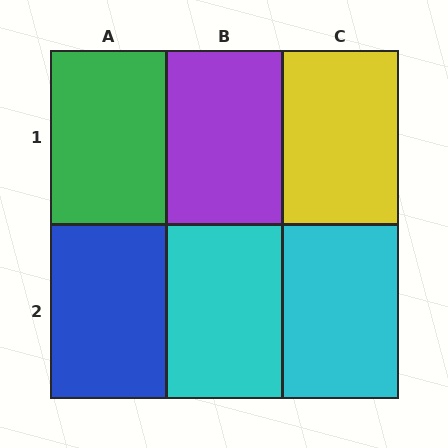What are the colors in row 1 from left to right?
Green, purple, yellow.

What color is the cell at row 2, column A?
Blue.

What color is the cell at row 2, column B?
Cyan.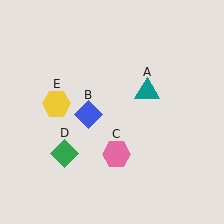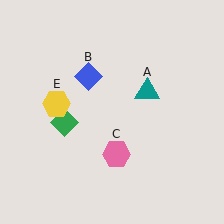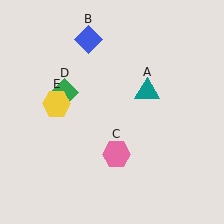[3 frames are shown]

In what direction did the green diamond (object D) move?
The green diamond (object D) moved up.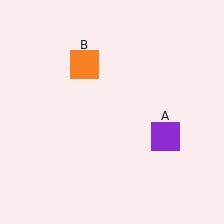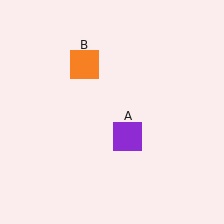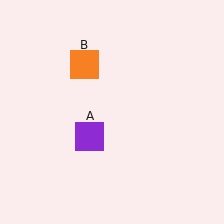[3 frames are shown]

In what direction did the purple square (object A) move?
The purple square (object A) moved left.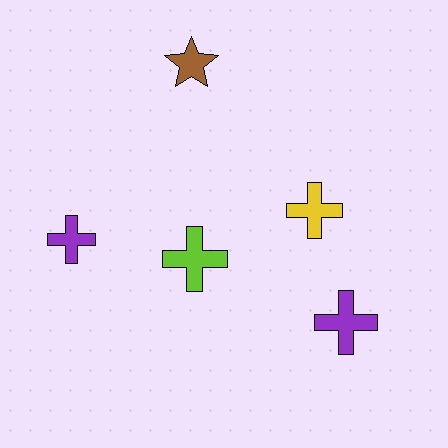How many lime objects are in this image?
There is 1 lime object.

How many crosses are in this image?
There are 4 crosses.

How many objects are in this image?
There are 5 objects.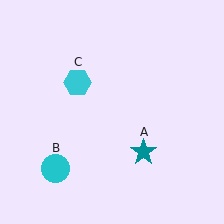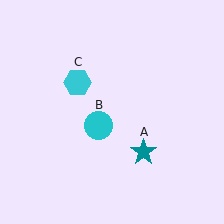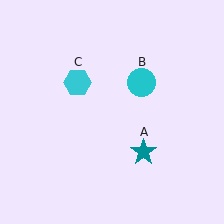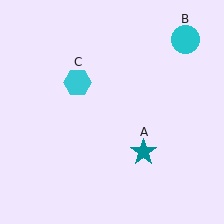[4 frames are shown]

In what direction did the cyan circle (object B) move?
The cyan circle (object B) moved up and to the right.